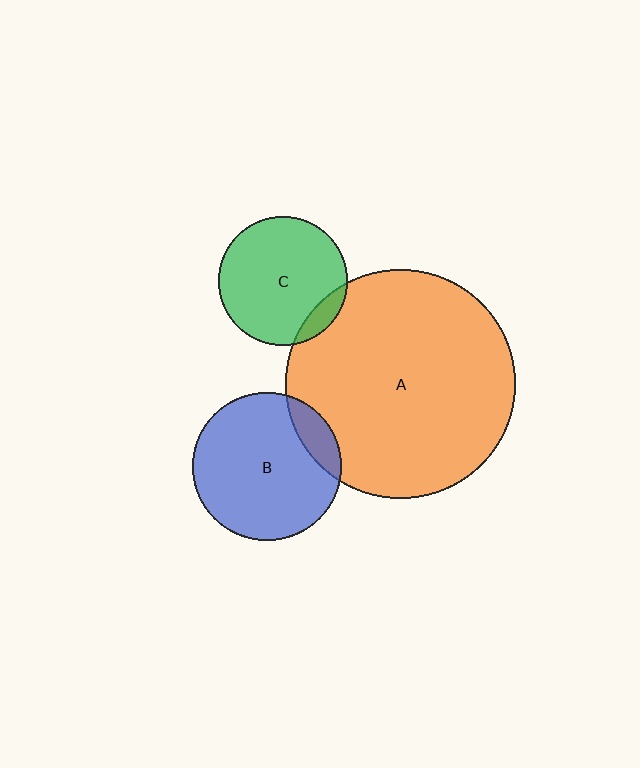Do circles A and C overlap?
Yes.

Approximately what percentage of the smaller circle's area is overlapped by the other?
Approximately 10%.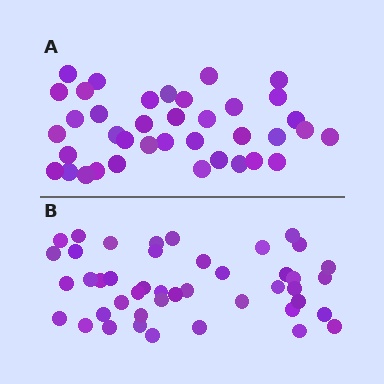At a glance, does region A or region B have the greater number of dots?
Region B (the bottom region) has more dots.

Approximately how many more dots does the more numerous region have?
Region B has about 6 more dots than region A.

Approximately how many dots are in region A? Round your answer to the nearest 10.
About 40 dots. (The exact count is 38, which rounds to 40.)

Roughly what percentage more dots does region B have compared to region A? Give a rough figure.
About 15% more.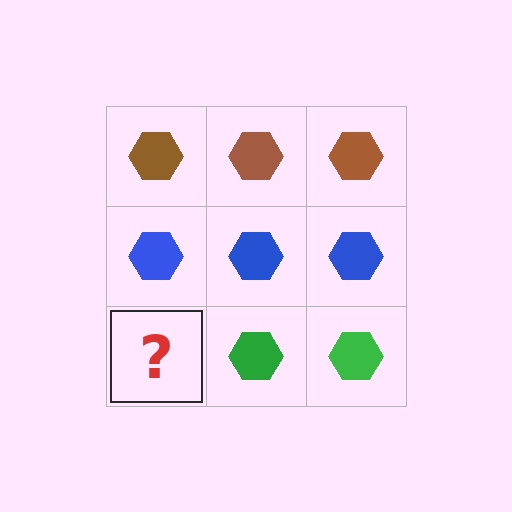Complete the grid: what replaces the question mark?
The question mark should be replaced with a green hexagon.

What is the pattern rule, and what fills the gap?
The rule is that each row has a consistent color. The gap should be filled with a green hexagon.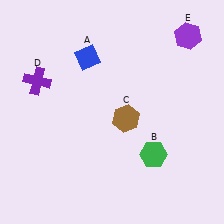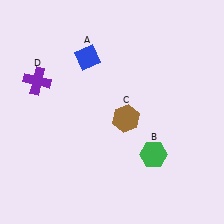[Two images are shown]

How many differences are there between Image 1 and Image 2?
There is 1 difference between the two images.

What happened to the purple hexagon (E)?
The purple hexagon (E) was removed in Image 2. It was in the top-right area of Image 1.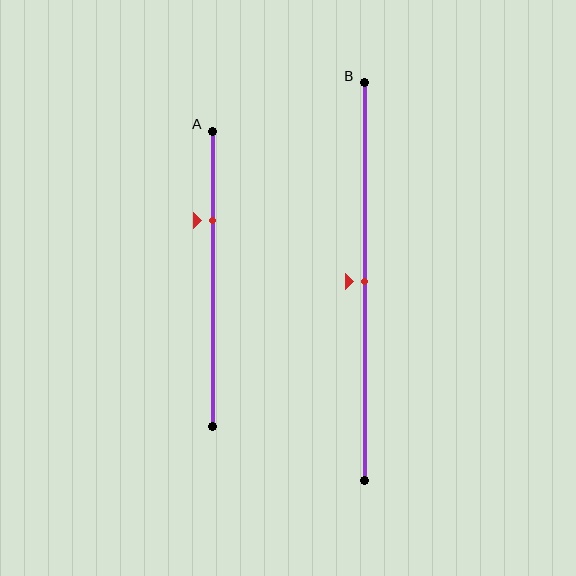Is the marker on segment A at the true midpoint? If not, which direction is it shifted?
No, the marker on segment A is shifted upward by about 20% of the segment length.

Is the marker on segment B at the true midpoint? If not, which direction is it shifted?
Yes, the marker on segment B is at the true midpoint.